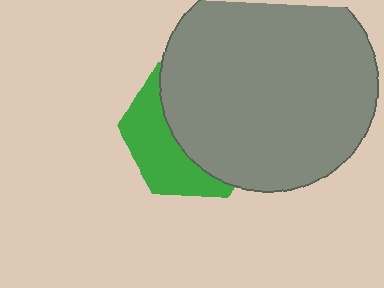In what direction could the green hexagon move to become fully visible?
The green hexagon could move toward the lower-left. That would shift it out from behind the gray circle entirely.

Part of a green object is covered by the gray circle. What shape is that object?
It is a hexagon.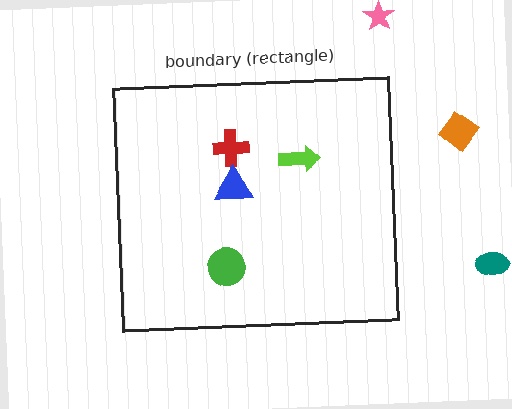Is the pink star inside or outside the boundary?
Outside.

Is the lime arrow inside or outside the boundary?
Inside.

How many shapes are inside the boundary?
4 inside, 3 outside.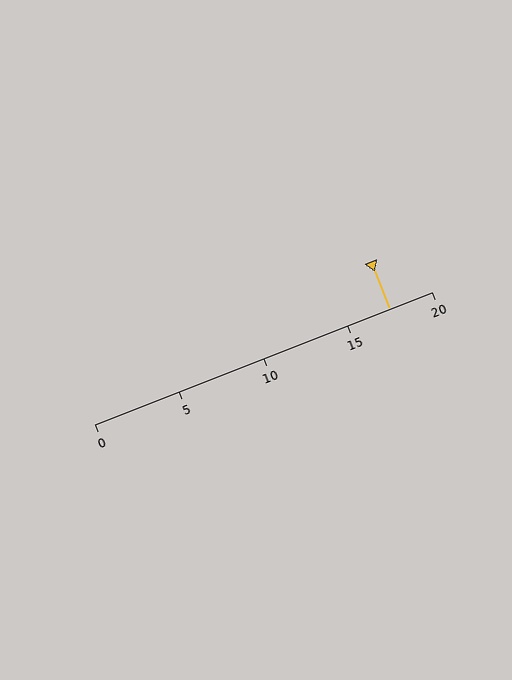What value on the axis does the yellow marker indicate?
The marker indicates approximately 17.5.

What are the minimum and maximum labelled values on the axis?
The axis runs from 0 to 20.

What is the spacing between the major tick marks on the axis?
The major ticks are spaced 5 apart.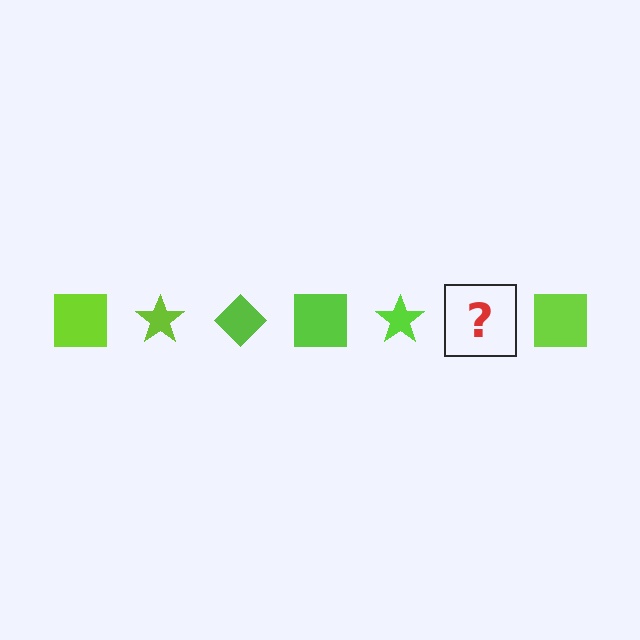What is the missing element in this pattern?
The missing element is a lime diamond.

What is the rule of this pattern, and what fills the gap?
The rule is that the pattern cycles through square, star, diamond shapes in lime. The gap should be filled with a lime diamond.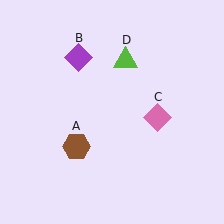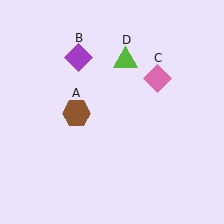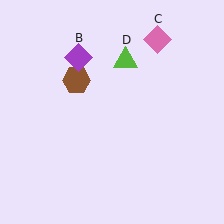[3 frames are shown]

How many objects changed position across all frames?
2 objects changed position: brown hexagon (object A), pink diamond (object C).